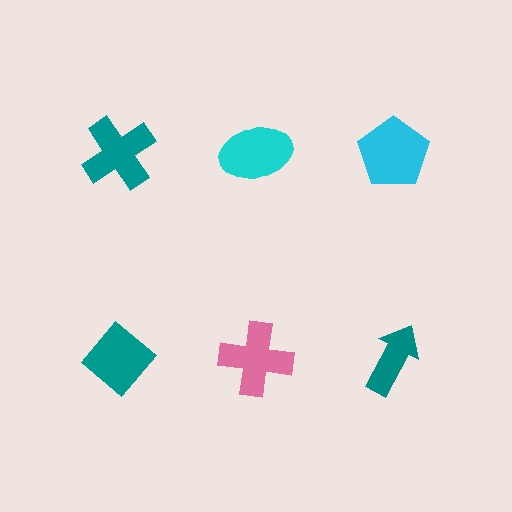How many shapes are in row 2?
3 shapes.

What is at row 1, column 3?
A cyan pentagon.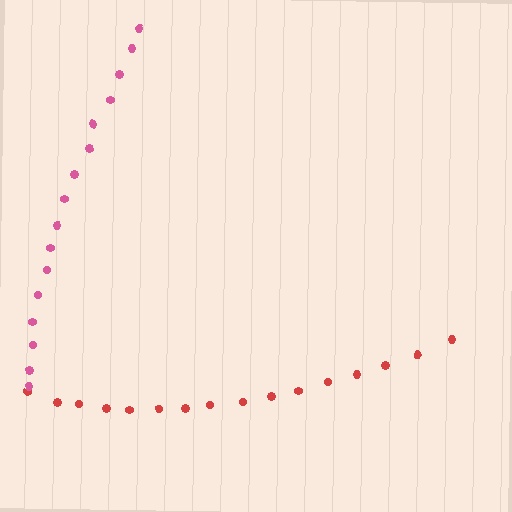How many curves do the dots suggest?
There are 2 distinct paths.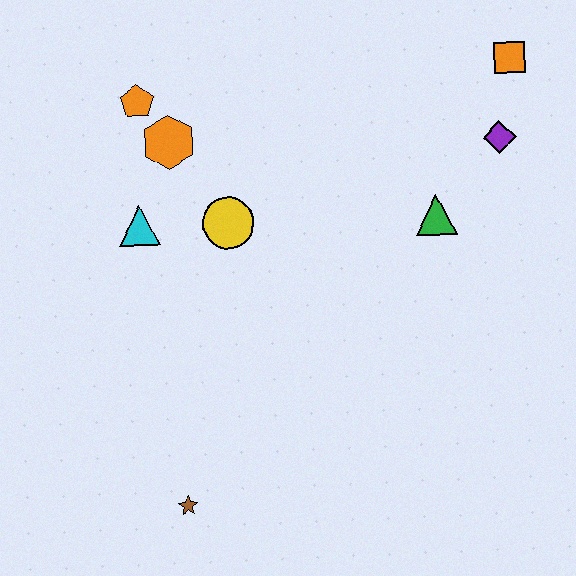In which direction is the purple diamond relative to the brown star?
The purple diamond is above the brown star.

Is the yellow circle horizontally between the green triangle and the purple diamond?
No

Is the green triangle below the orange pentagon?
Yes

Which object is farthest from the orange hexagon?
The brown star is farthest from the orange hexagon.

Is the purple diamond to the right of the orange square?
No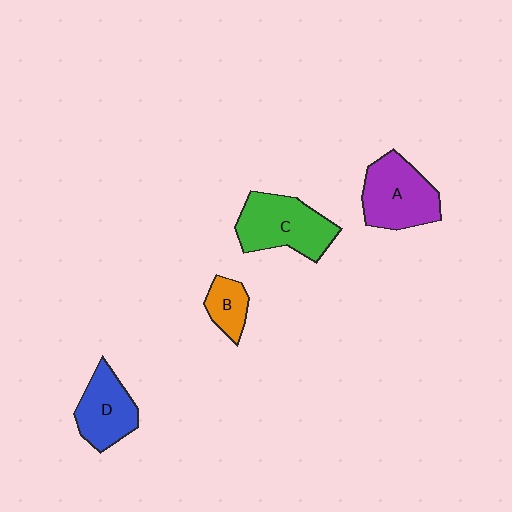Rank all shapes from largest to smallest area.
From largest to smallest: C (green), A (purple), D (blue), B (orange).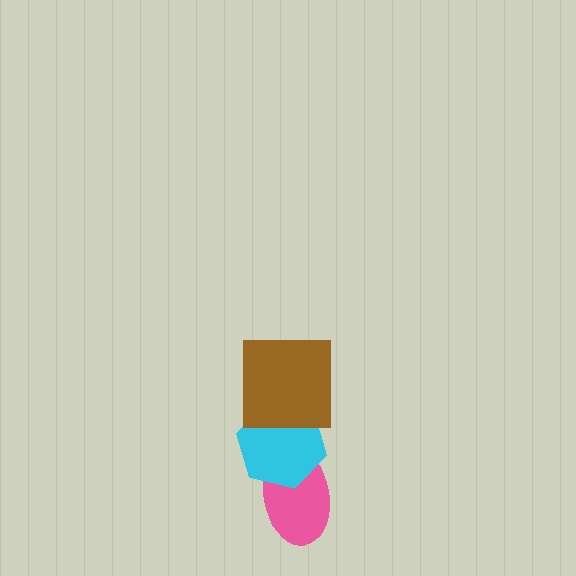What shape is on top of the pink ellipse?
The cyan hexagon is on top of the pink ellipse.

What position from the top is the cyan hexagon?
The cyan hexagon is 2nd from the top.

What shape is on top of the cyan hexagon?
The brown square is on top of the cyan hexagon.